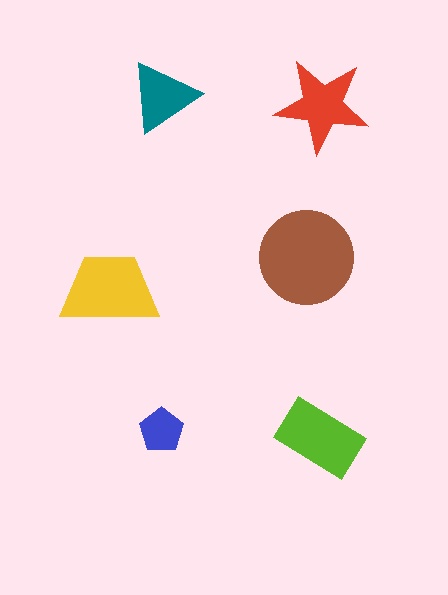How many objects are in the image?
There are 6 objects in the image.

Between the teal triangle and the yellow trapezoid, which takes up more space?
The yellow trapezoid.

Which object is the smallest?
The blue pentagon.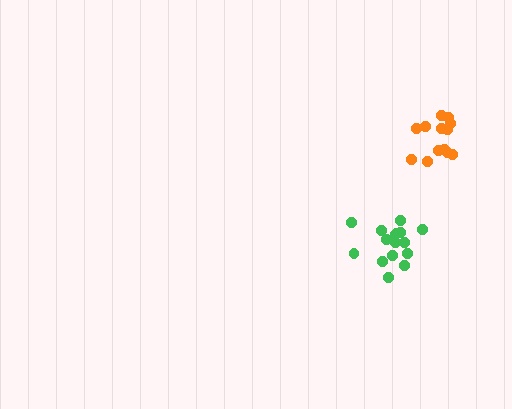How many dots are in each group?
Group 1: 13 dots, Group 2: 16 dots (29 total).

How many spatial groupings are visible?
There are 2 spatial groupings.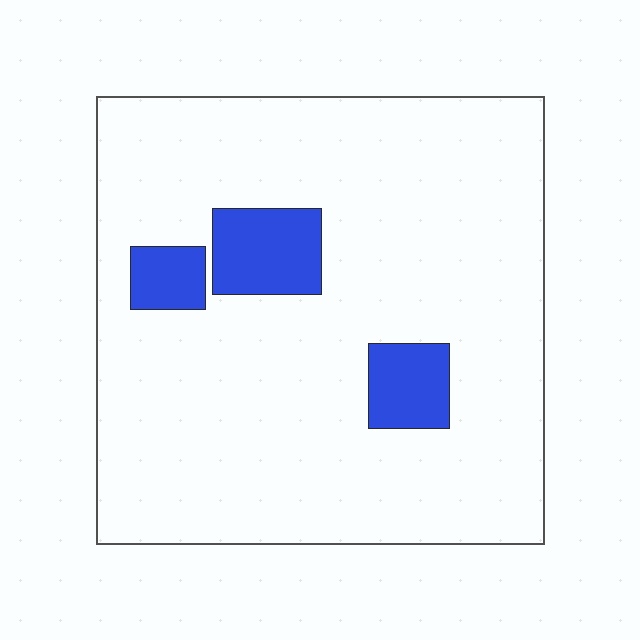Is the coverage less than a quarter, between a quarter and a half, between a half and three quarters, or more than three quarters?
Less than a quarter.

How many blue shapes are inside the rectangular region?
3.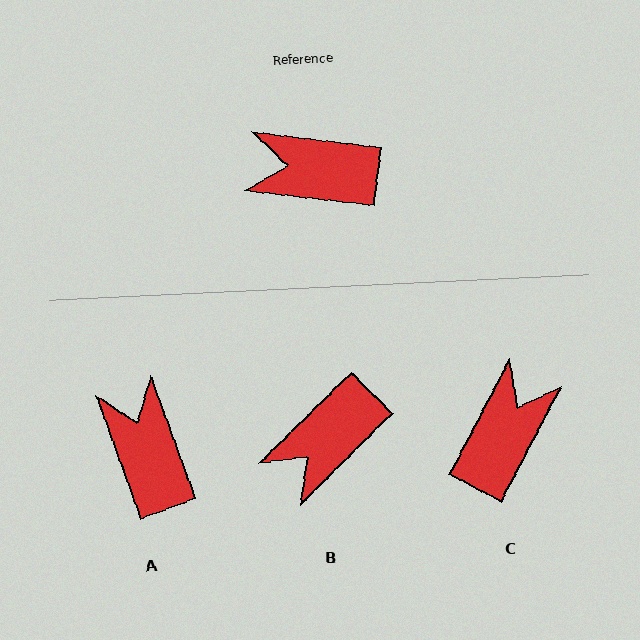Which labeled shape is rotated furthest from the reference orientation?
C, about 111 degrees away.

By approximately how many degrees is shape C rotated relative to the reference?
Approximately 111 degrees clockwise.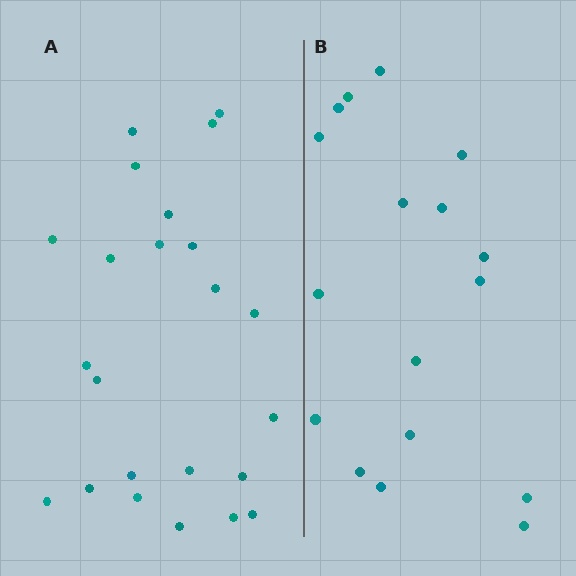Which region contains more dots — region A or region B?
Region A (the left region) has more dots.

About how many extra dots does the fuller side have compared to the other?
Region A has about 6 more dots than region B.